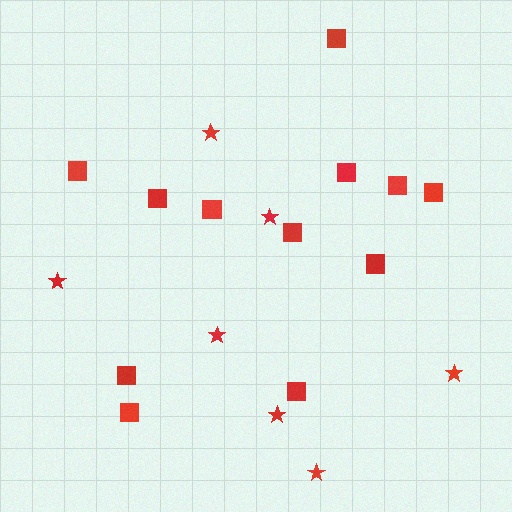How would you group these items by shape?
There are 2 groups: one group of stars (7) and one group of squares (12).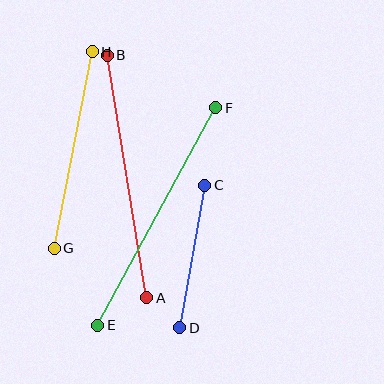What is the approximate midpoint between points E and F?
The midpoint is at approximately (157, 216) pixels.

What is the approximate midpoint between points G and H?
The midpoint is at approximately (73, 150) pixels.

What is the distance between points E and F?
The distance is approximately 248 pixels.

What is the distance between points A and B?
The distance is approximately 246 pixels.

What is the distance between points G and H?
The distance is approximately 200 pixels.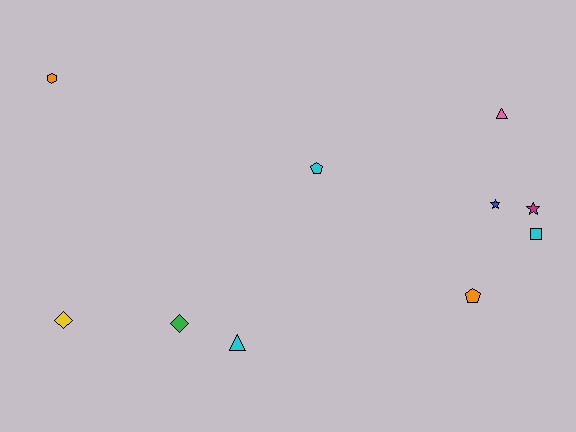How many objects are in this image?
There are 10 objects.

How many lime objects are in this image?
There are no lime objects.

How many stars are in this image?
There are 2 stars.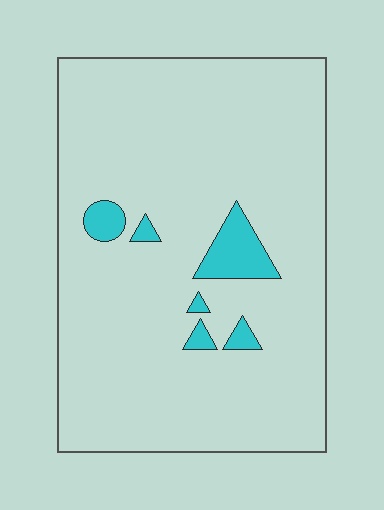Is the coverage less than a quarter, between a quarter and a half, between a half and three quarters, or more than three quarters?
Less than a quarter.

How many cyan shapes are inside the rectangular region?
6.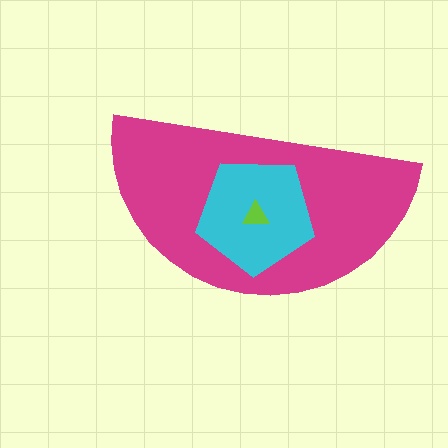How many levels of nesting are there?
3.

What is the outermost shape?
The magenta semicircle.